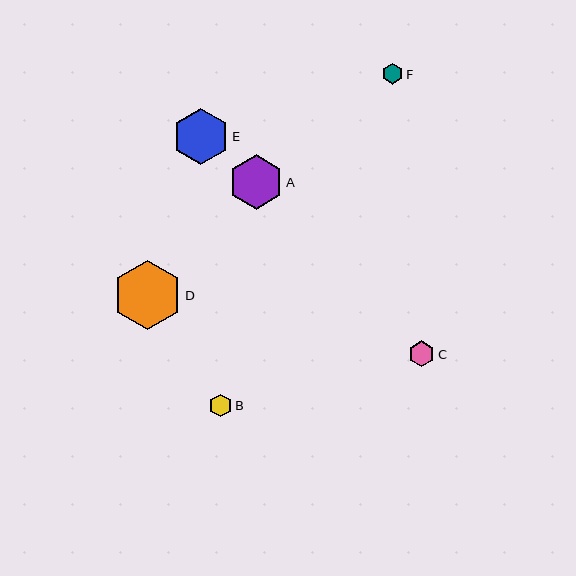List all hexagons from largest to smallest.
From largest to smallest: D, E, A, C, B, F.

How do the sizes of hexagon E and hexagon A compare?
Hexagon E and hexagon A are approximately the same size.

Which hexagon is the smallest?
Hexagon F is the smallest with a size of approximately 20 pixels.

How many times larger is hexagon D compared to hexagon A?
Hexagon D is approximately 1.3 times the size of hexagon A.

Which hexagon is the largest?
Hexagon D is the largest with a size of approximately 69 pixels.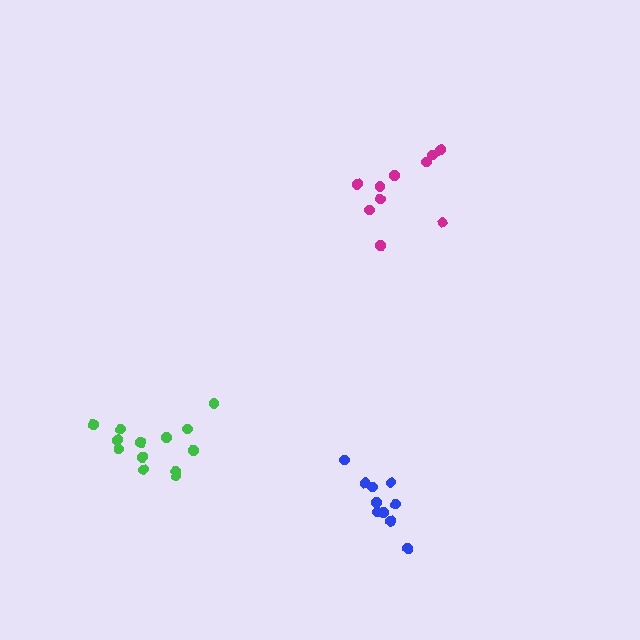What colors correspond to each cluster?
The clusters are colored: blue, green, magenta.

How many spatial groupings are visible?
There are 3 spatial groupings.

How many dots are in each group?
Group 1: 10 dots, Group 2: 13 dots, Group 3: 10 dots (33 total).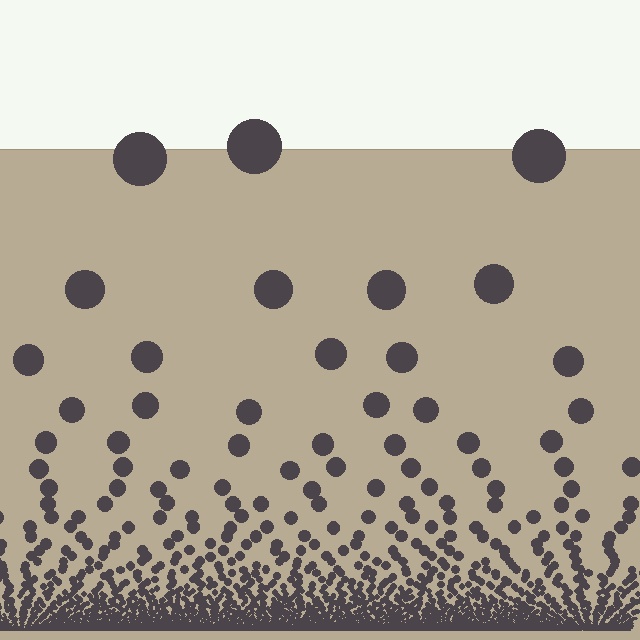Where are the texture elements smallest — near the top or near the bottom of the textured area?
Near the bottom.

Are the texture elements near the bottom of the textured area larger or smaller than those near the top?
Smaller. The gradient is inverted — elements near the bottom are smaller and denser.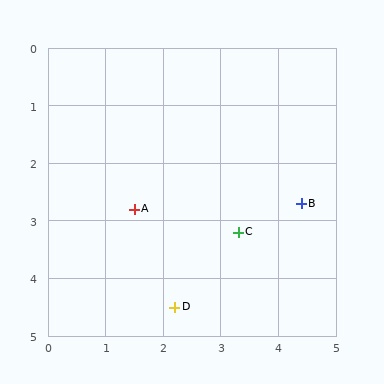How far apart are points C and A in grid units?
Points C and A are about 1.8 grid units apart.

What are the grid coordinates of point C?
Point C is at approximately (3.3, 3.2).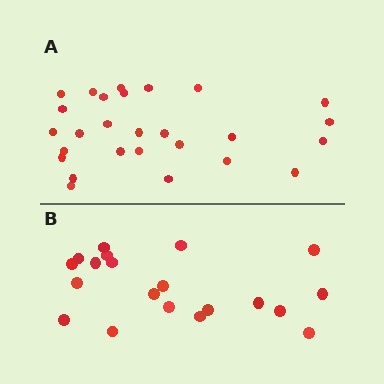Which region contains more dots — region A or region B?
Region A (the top region) has more dots.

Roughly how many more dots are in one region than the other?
Region A has roughly 8 or so more dots than region B.